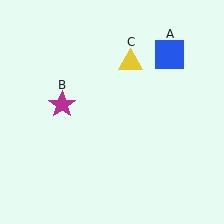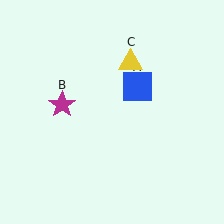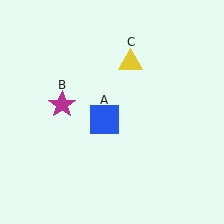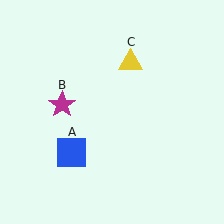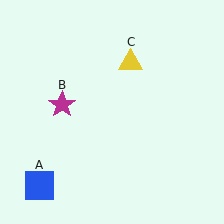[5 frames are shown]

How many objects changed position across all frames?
1 object changed position: blue square (object A).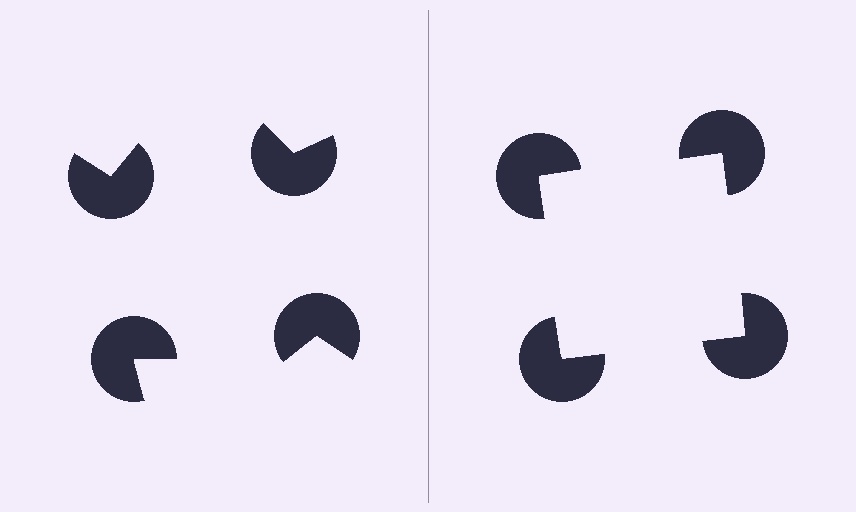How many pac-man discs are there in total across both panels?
8 — 4 on each side.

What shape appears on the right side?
An illusory square.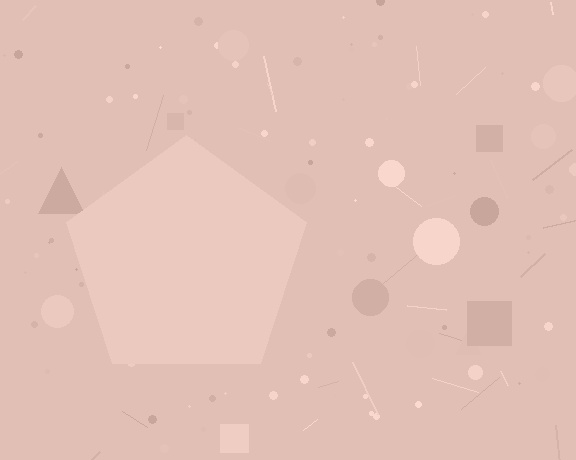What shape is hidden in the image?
A pentagon is hidden in the image.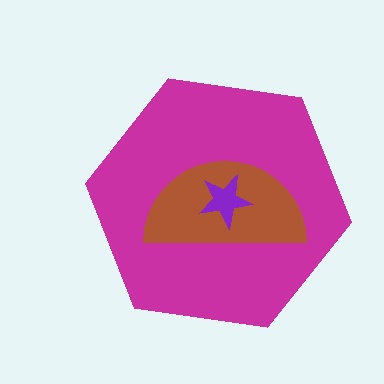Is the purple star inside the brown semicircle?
Yes.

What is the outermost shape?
The magenta hexagon.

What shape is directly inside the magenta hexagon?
The brown semicircle.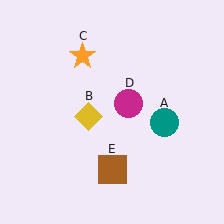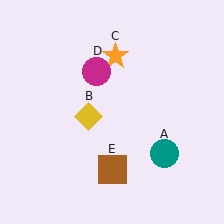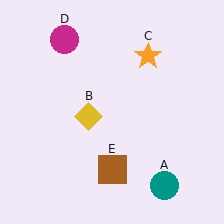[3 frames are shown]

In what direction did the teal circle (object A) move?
The teal circle (object A) moved down.